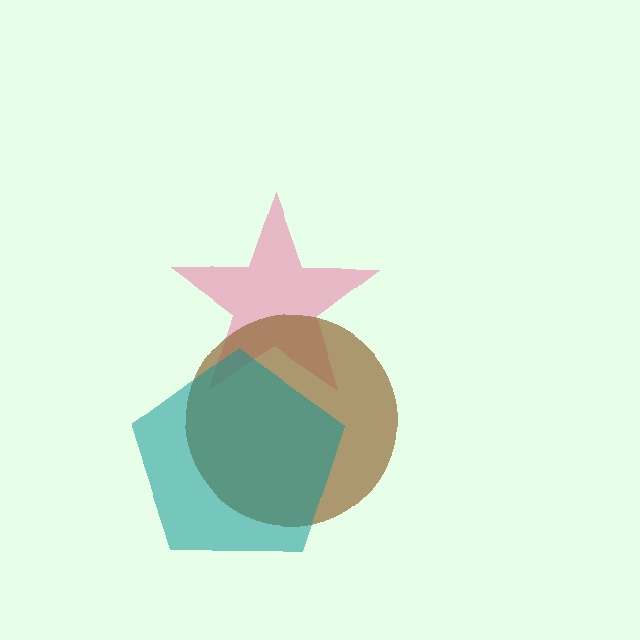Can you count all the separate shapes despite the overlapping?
Yes, there are 3 separate shapes.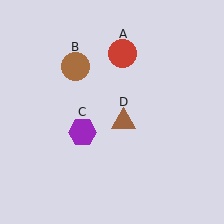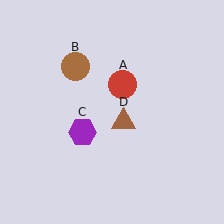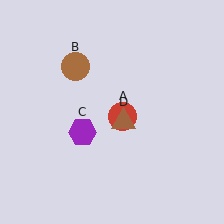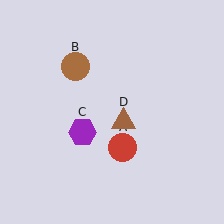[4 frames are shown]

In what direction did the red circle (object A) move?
The red circle (object A) moved down.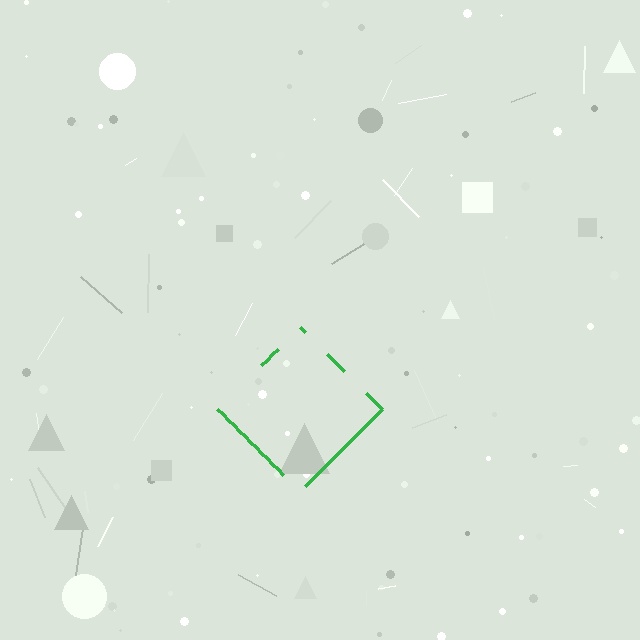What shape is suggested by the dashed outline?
The dashed outline suggests a diamond.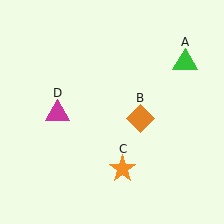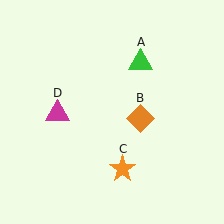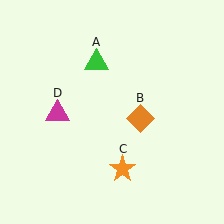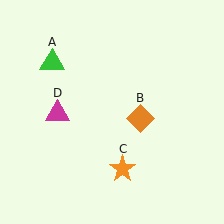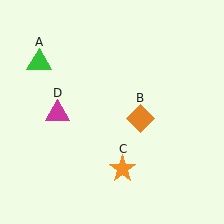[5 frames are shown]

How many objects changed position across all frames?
1 object changed position: green triangle (object A).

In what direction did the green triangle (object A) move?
The green triangle (object A) moved left.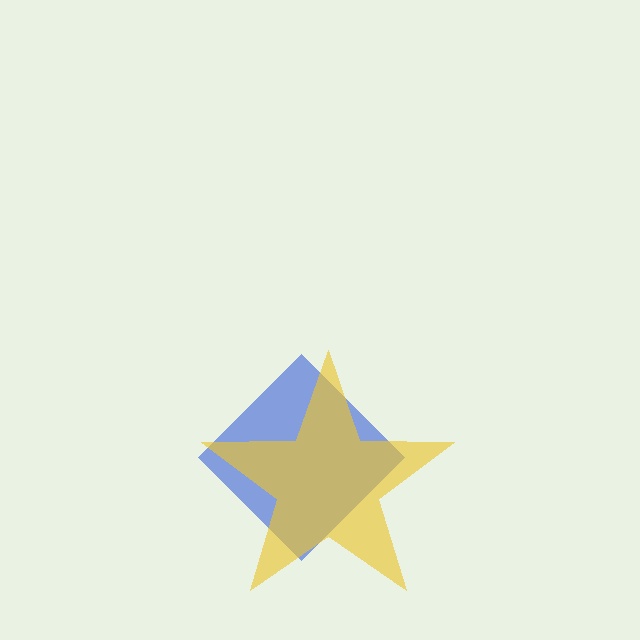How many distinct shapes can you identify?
There are 2 distinct shapes: a blue diamond, a yellow star.